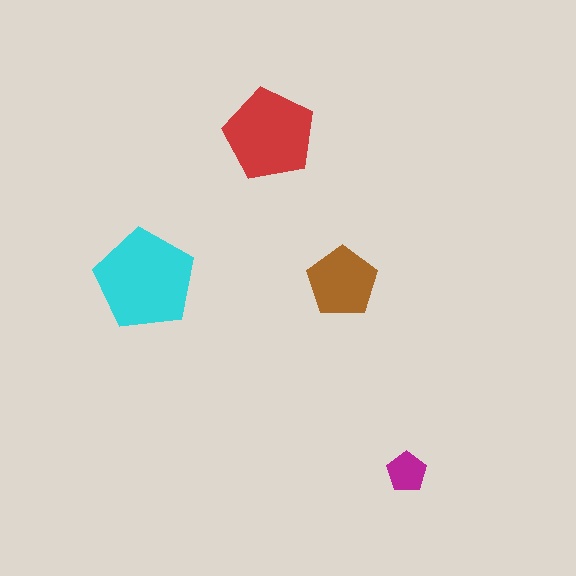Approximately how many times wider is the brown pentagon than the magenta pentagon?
About 1.5 times wider.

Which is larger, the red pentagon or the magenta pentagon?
The red one.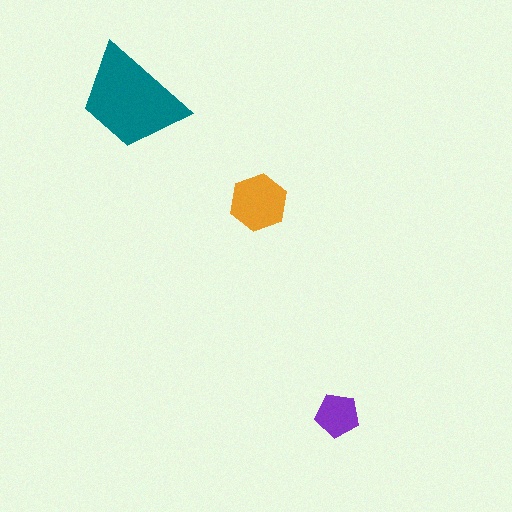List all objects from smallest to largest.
The purple pentagon, the orange hexagon, the teal trapezoid.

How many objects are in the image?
There are 3 objects in the image.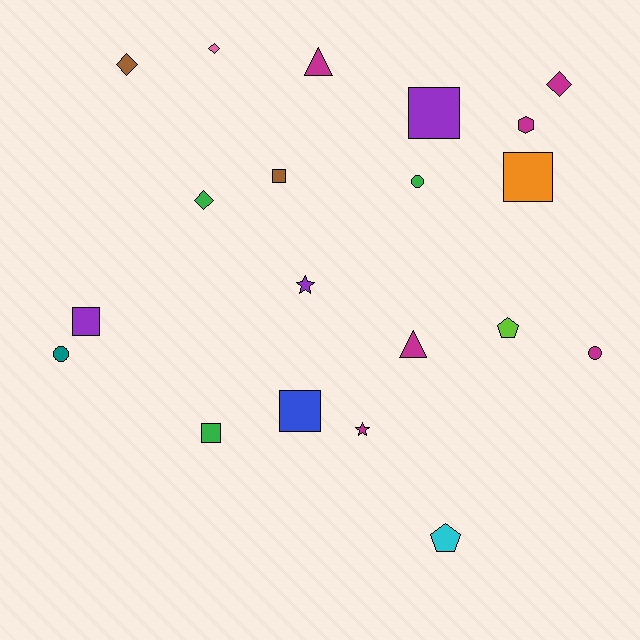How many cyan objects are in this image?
There is 1 cyan object.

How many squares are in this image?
There are 6 squares.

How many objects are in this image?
There are 20 objects.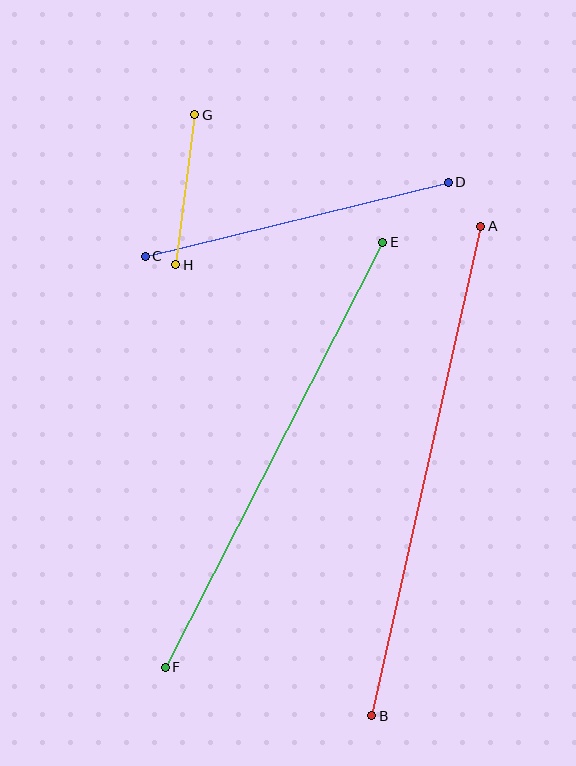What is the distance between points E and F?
The distance is approximately 477 pixels.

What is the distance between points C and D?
The distance is approximately 312 pixels.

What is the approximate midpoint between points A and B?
The midpoint is at approximately (426, 471) pixels.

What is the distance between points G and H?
The distance is approximately 152 pixels.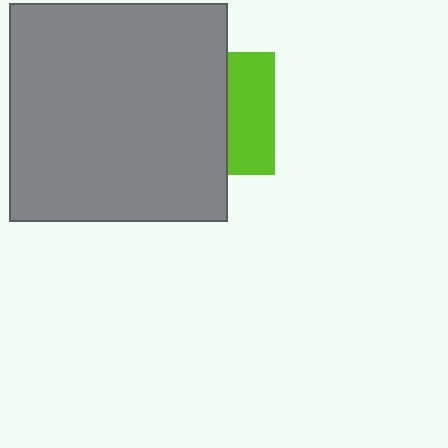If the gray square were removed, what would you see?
You would see the complete lime square.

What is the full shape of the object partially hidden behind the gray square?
The partially hidden object is a lime square.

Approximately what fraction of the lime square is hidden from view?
Roughly 61% of the lime square is hidden behind the gray square.